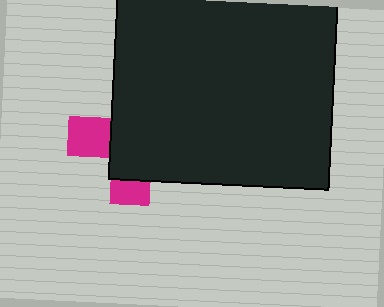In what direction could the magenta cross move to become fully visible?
The magenta cross could move left. That would shift it out from behind the black square entirely.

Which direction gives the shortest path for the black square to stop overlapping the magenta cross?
Moving right gives the shortest separation.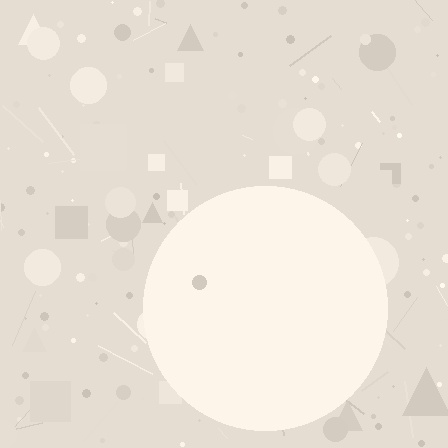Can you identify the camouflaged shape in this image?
The camouflaged shape is a circle.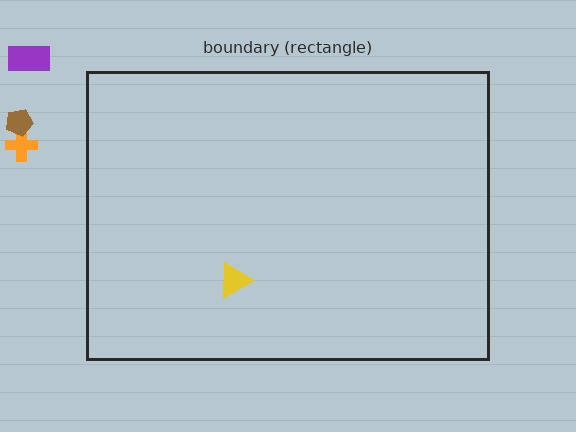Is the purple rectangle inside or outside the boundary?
Outside.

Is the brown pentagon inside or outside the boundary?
Outside.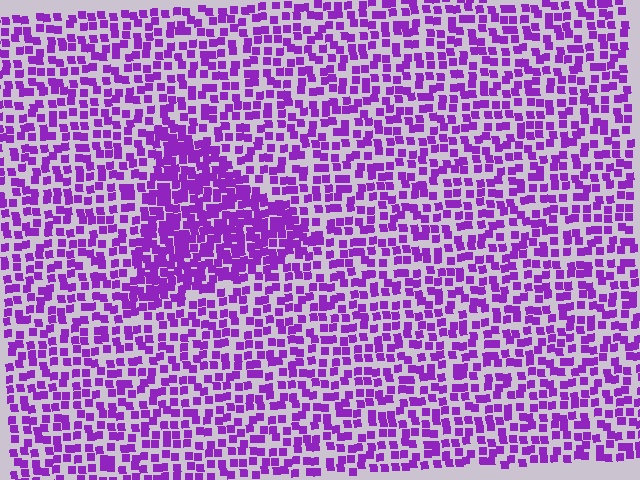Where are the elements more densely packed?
The elements are more densely packed inside the triangle boundary.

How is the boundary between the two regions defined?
The boundary is defined by a change in element density (approximately 1.9x ratio). All elements are the same color, size, and shape.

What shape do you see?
I see a triangle.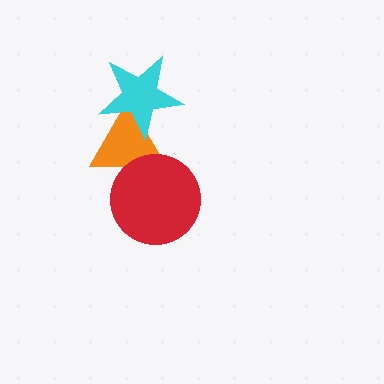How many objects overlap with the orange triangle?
2 objects overlap with the orange triangle.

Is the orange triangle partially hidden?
Yes, it is partially covered by another shape.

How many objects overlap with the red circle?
1 object overlaps with the red circle.